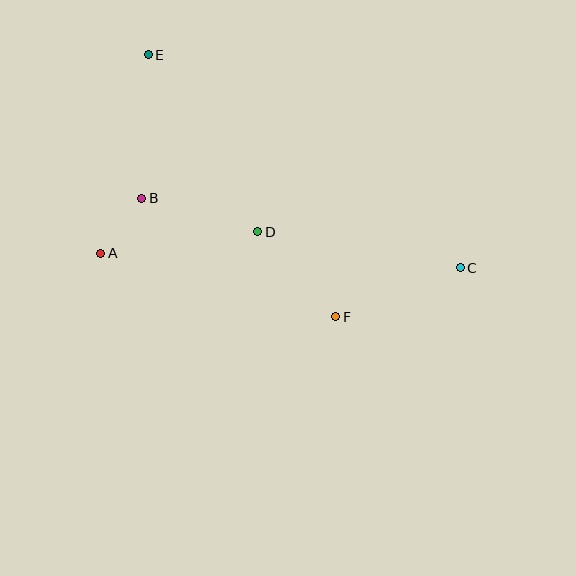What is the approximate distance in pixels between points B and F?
The distance between B and F is approximately 227 pixels.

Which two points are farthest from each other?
Points C and E are farthest from each other.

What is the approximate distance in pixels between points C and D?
The distance between C and D is approximately 205 pixels.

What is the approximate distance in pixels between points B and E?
The distance between B and E is approximately 144 pixels.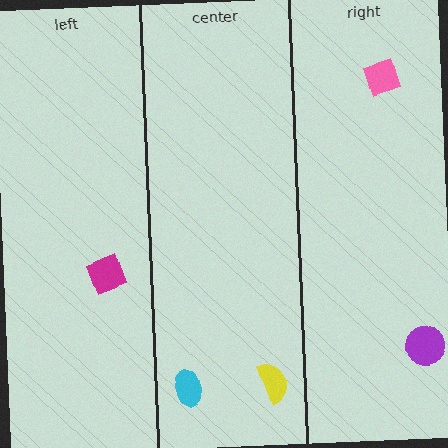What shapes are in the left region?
The magenta diamond.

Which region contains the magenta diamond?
The left region.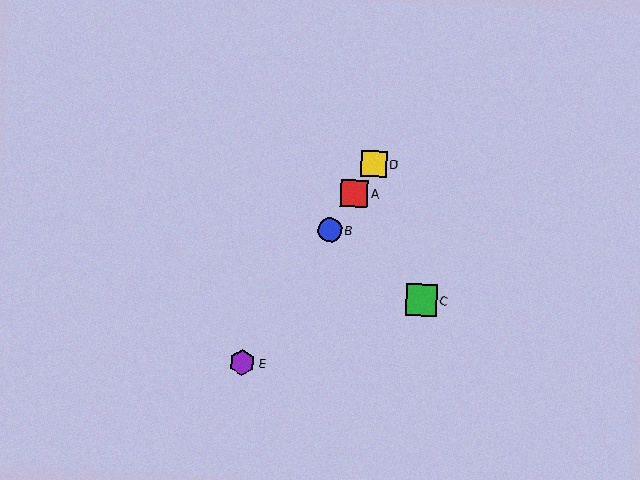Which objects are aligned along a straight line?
Objects A, B, D, E are aligned along a straight line.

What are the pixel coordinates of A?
Object A is at (354, 193).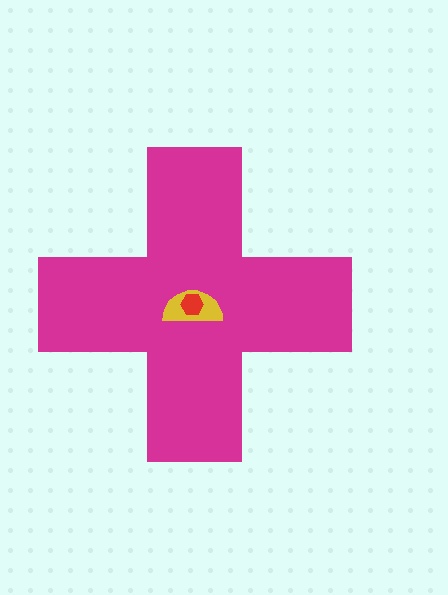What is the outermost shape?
The magenta cross.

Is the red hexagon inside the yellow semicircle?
Yes.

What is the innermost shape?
The red hexagon.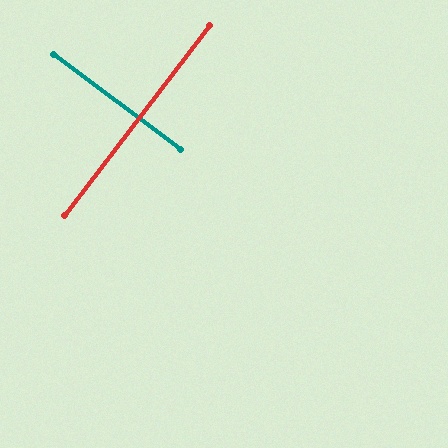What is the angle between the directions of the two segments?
Approximately 90 degrees.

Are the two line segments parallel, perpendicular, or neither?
Perpendicular — they meet at approximately 90°.